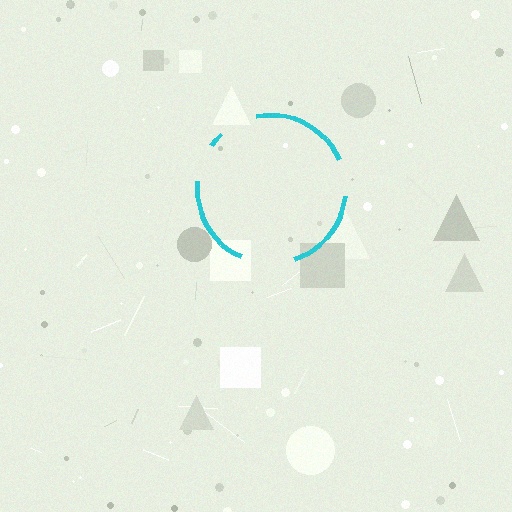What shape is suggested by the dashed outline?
The dashed outline suggests a circle.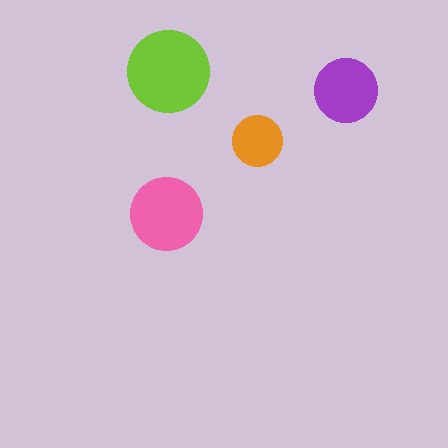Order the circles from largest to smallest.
the lime one, the pink one, the purple one, the orange one.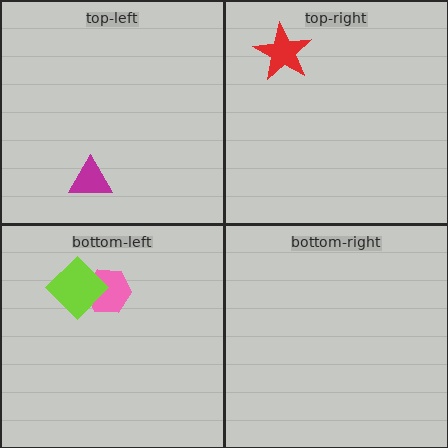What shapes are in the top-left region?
The magenta triangle.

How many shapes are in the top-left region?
1.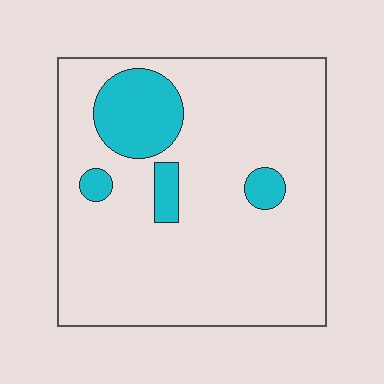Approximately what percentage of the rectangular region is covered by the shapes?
Approximately 15%.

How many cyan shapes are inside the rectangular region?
4.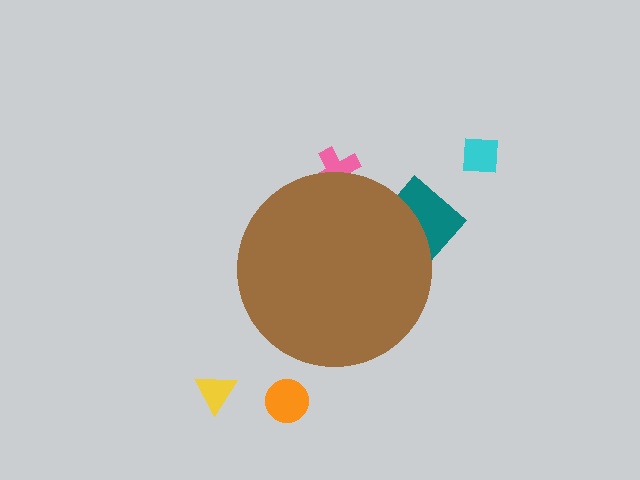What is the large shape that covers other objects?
A brown circle.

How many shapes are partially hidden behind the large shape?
2 shapes are partially hidden.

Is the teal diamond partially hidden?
Yes, the teal diamond is partially hidden behind the brown circle.